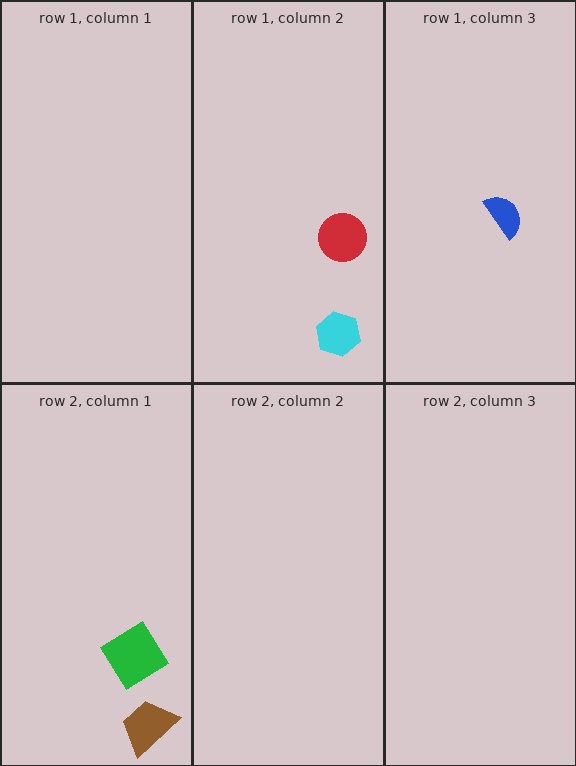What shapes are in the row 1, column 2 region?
The cyan hexagon, the red circle.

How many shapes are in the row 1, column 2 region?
2.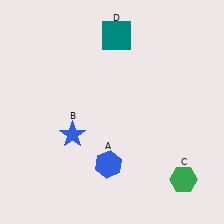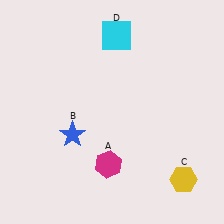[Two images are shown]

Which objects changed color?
A changed from blue to magenta. C changed from green to yellow. D changed from teal to cyan.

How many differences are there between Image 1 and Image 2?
There are 3 differences between the two images.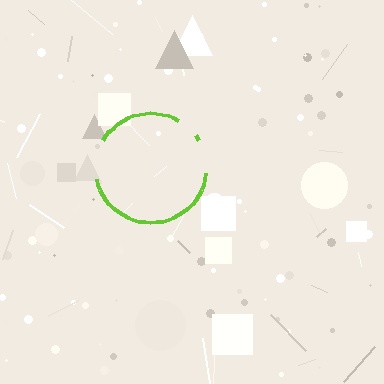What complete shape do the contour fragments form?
The contour fragments form a circle.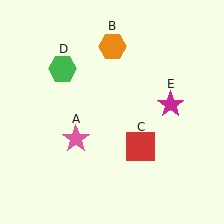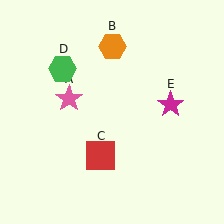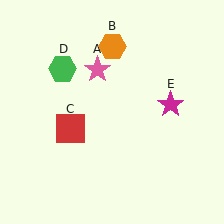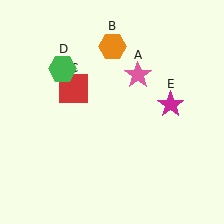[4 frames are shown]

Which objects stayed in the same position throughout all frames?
Orange hexagon (object B) and green hexagon (object D) and magenta star (object E) remained stationary.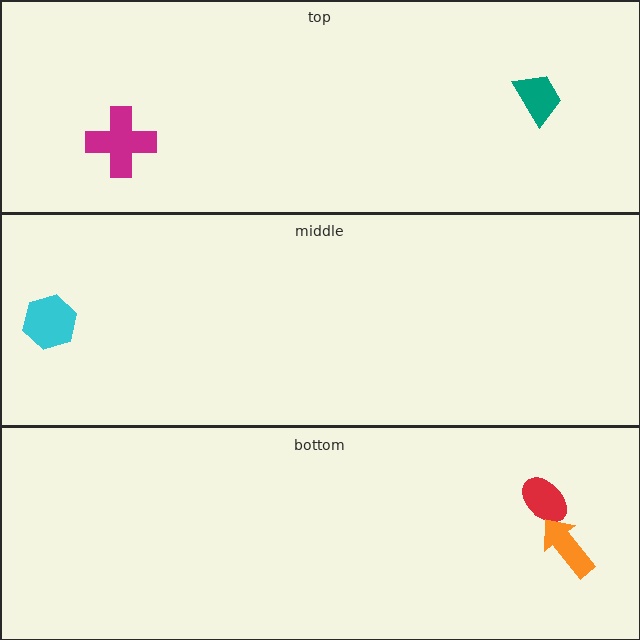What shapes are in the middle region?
The cyan hexagon.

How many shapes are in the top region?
2.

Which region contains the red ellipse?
The bottom region.